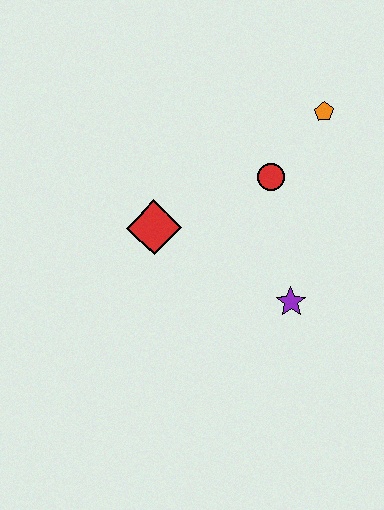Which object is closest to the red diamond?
The red circle is closest to the red diamond.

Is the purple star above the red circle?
No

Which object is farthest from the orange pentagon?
The red diamond is farthest from the orange pentagon.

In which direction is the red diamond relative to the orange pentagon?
The red diamond is to the left of the orange pentagon.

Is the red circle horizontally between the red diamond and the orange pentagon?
Yes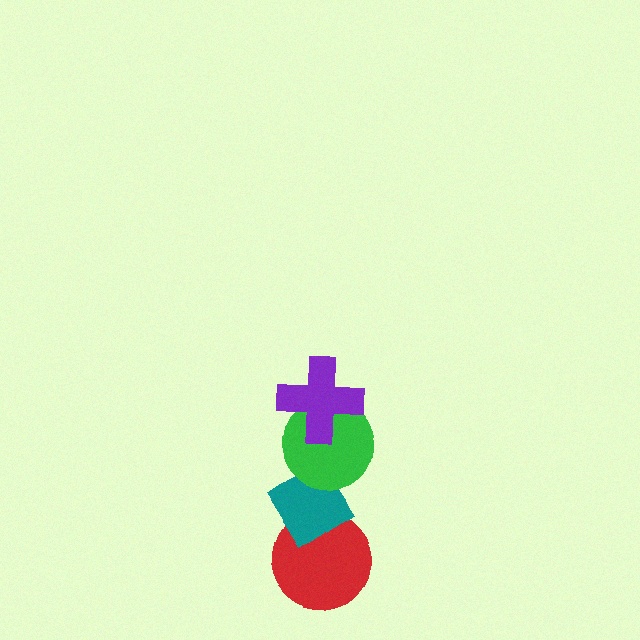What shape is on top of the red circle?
The teal diamond is on top of the red circle.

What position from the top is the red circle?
The red circle is 4th from the top.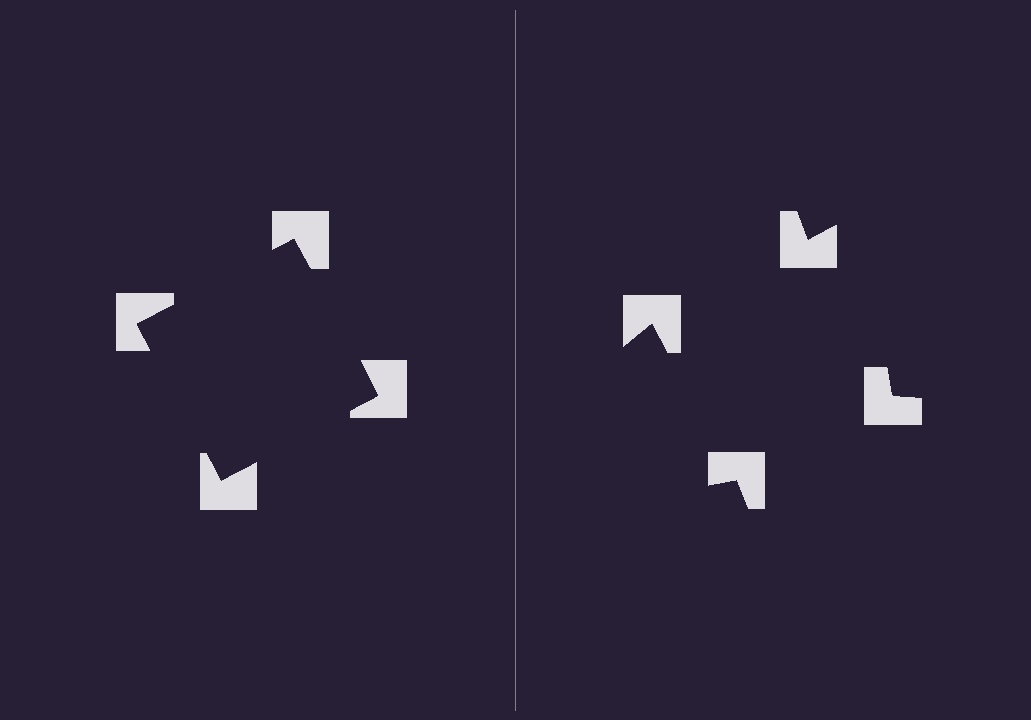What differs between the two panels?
The notched squares are positioned identically on both sides; only the wedge orientations differ. On the left they align to a square; on the right they are misaligned.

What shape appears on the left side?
An illusory square.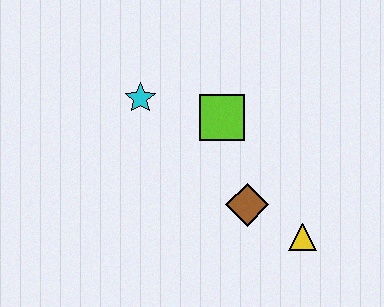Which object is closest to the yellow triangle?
The brown diamond is closest to the yellow triangle.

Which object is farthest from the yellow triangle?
The cyan star is farthest from the yellow triangle.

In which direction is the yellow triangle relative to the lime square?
The yellow triangle is below the lime square.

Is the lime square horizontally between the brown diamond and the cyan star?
Yes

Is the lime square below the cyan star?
Yes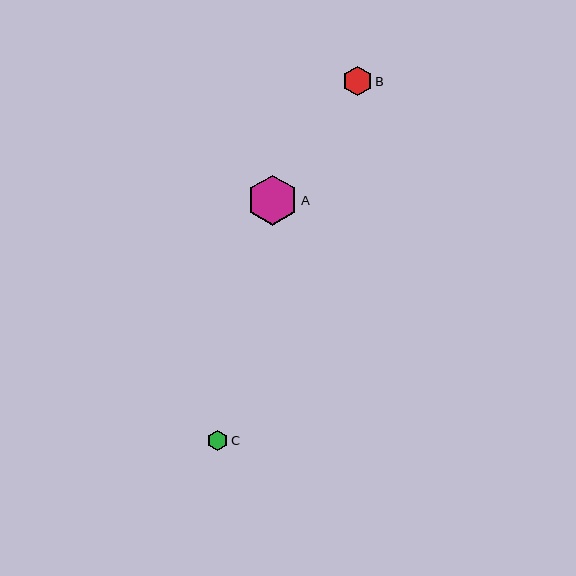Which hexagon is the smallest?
Hexagon C is the smallest with a size of approximately 21 pixels.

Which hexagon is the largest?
Hexagon A is the largest with a size of approximately 50 pixels.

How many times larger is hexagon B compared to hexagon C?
Hexagon B is approximately 1.4 times the size of hexagon C.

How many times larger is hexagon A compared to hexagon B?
Hexagon A is approximately 1.7 times the size of hexagon B.